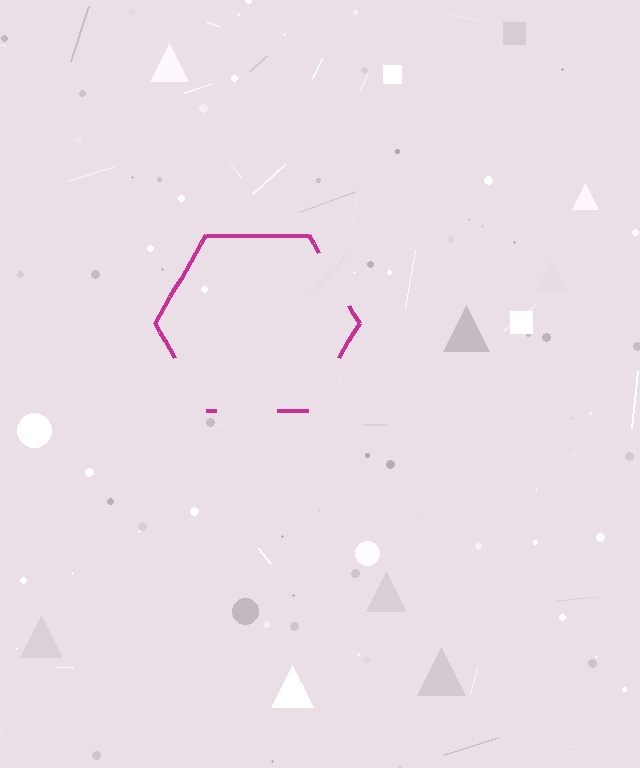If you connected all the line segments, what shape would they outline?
They would outline a hexagon.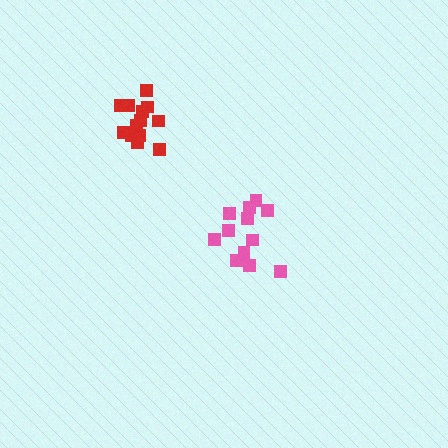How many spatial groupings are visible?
There are 2 spatial groupings.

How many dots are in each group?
Group 1: 13 dots, Group 2: 12 dots (25 total).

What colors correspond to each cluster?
The clusters are colored: red, pink.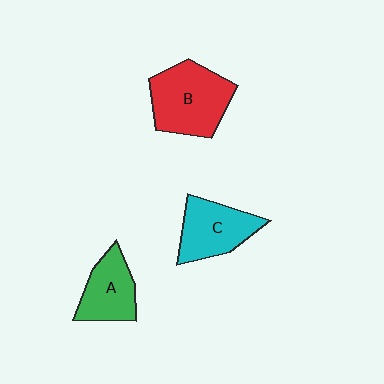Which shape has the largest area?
Shape B (red).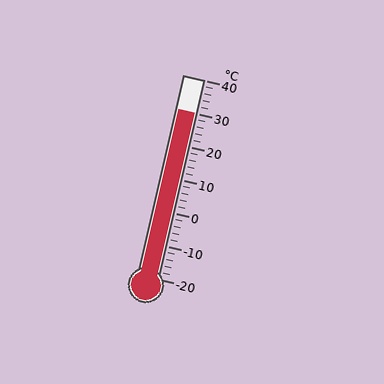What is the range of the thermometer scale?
The thermometer scale ranges from -20°C to 40°C.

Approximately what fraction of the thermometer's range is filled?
The thermometer is filled to approximately 85% of its range.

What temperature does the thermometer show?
The thermometer shows approximately 30°C.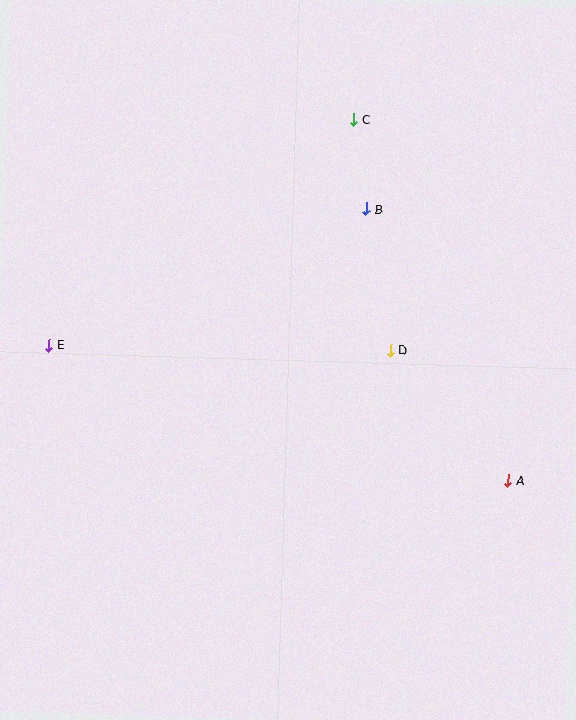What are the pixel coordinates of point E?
Point E is at (49, 345).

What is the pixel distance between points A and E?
The distance between A and E is 479 pixels.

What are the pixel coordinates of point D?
Point D is at (391, 350).